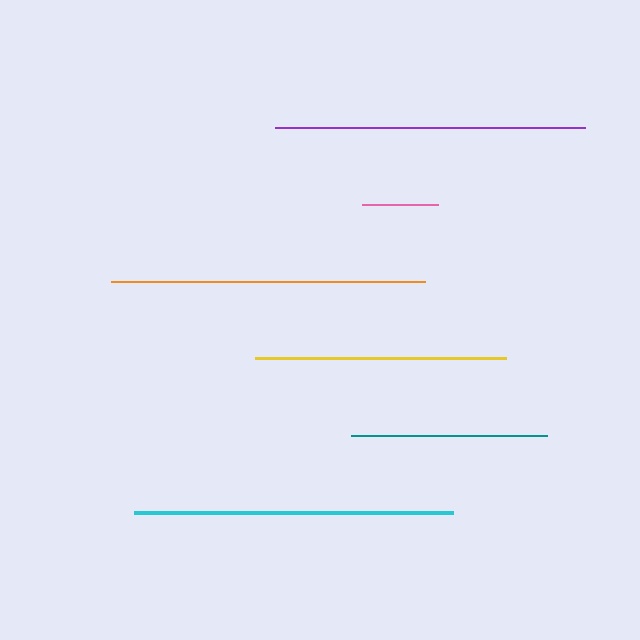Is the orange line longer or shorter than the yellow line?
The orange line is longer than the yellow line.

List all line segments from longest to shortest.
From longest to shortest: cyan, orange, purple, yellow, teal, pink.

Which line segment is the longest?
The cyan line is the longest at approximately 319 pixels.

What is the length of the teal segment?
The teal segment is approximately 196 pixels long.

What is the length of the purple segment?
The purple segment is approximately 310 pixels long.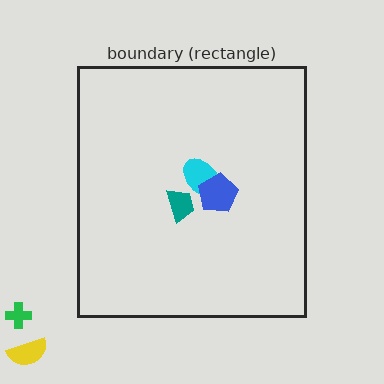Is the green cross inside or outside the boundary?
Outside.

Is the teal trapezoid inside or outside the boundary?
Inside.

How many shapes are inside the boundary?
3 inside, 2 outside.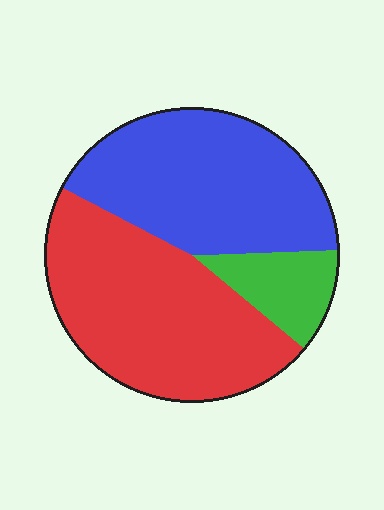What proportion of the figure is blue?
Blue takes up between a quarter and a half of the figure.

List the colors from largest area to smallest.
From largest to smallest: red, blue, green.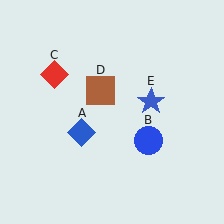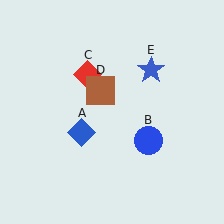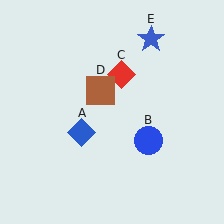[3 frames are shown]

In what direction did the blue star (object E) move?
The blue star (object E) moved up.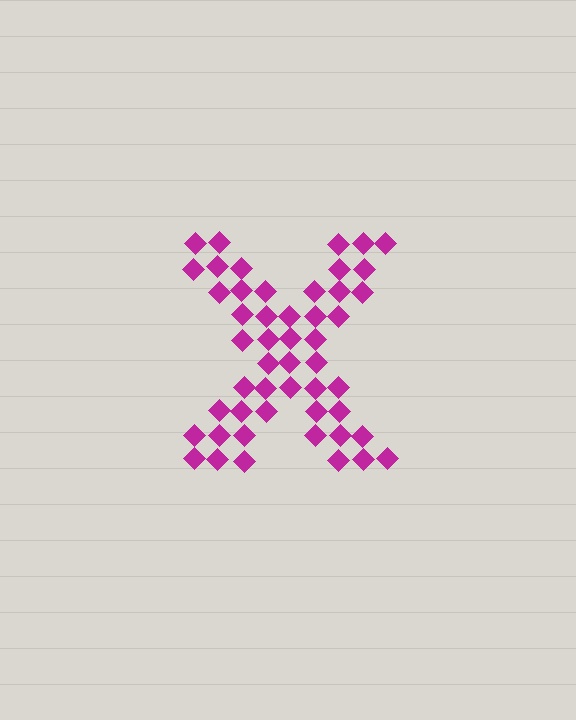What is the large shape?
The large shape is the letter X.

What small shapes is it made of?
It is made of small diamonds.